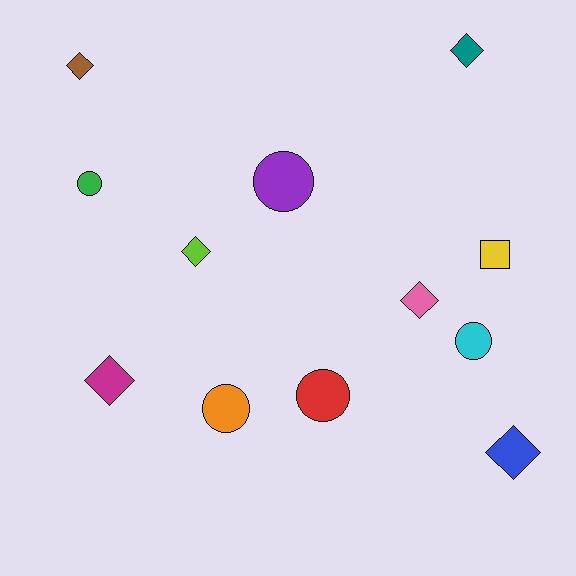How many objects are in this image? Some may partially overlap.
There are 12 objects.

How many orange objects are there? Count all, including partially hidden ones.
There is 1 orange object.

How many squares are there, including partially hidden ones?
There is 1 square.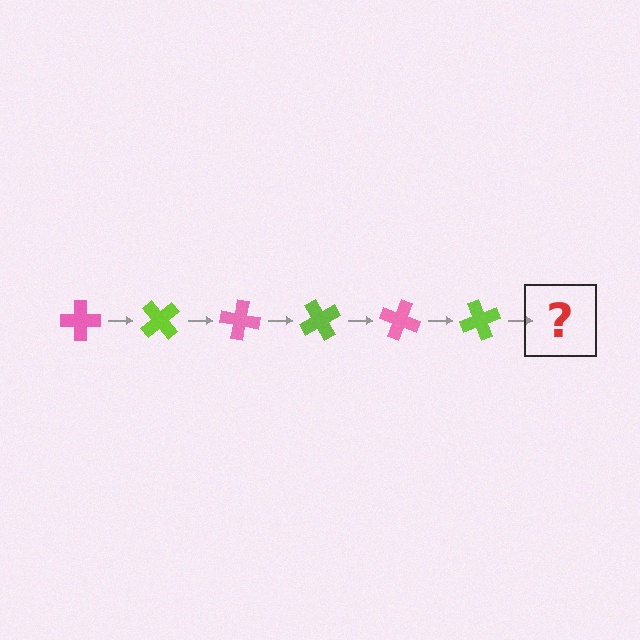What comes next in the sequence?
The next element should be a pink cross, rotated 300 degrees from the start.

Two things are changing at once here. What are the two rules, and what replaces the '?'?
The two rules are that it rotates 50 degrees each step and the color cycles through pink and lime. The '?' should be a pink cross, rotated 300 degrees from the start.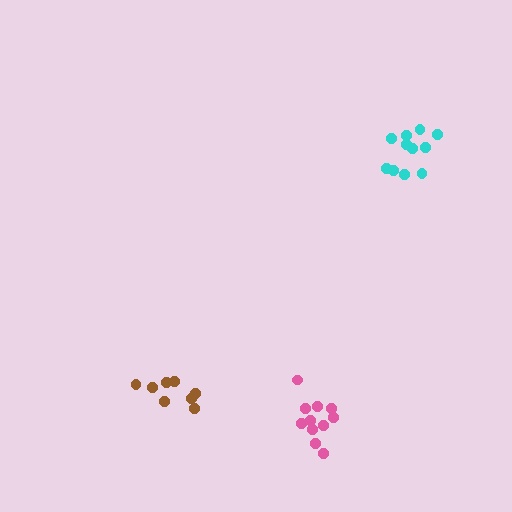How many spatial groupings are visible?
There are 3 spatial groupings.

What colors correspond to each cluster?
The clusters are colored: pink, cyan, brown.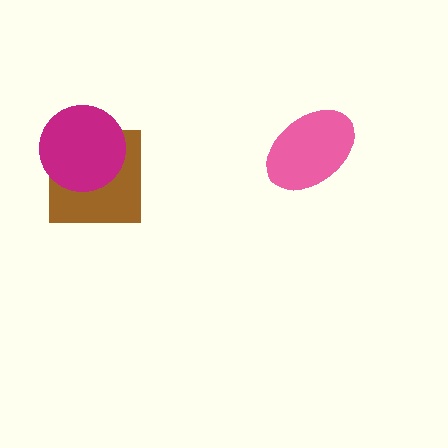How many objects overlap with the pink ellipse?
0 objects overlap with the pink ellipse.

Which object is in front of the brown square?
The magenta circle is in front of the brown square.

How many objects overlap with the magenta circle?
1 object overlaps with the magenta circle.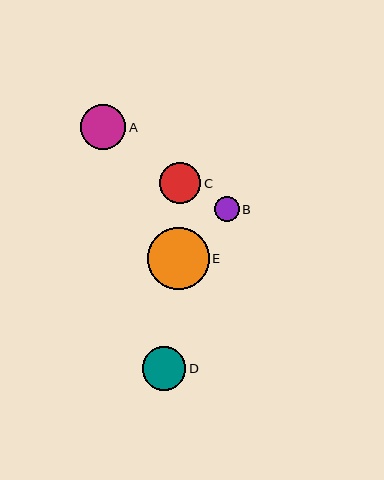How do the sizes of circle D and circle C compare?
Circle D and circle C are approximately the same size.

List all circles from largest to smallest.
From largest to smallest: E, A, D, C, B.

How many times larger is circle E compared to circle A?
Circle E is approximately 1.4 times the size of circle A.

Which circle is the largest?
Circle E is the largest with a size of approximately 62 pixels.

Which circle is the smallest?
Circle B is the smallest with a size of approximately 25 pixels.